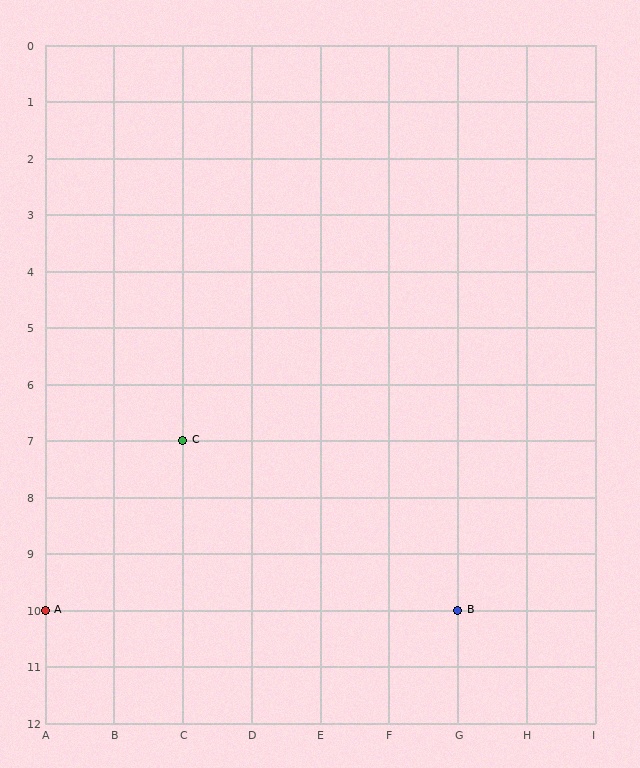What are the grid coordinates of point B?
Point B is at grid coordinates (G, 10).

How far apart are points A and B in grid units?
Points A and B are 6 columns apart.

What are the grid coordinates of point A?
Point A is at grid coordinates (A, 10).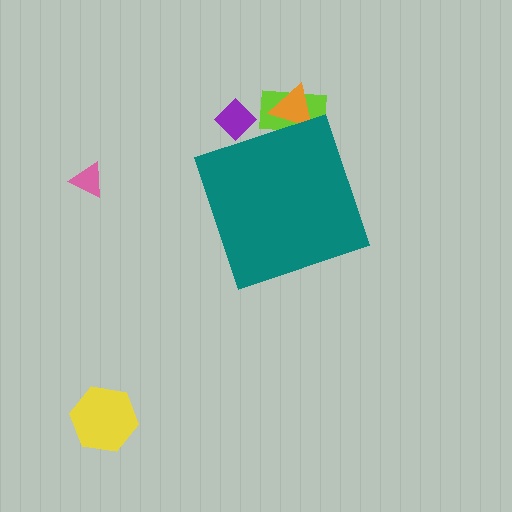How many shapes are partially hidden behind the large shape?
3 shapes are partially hidden.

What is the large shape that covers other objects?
A teal diamond.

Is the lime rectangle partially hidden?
Yes, the lime rectangle is partially hidden behind the teal diamond.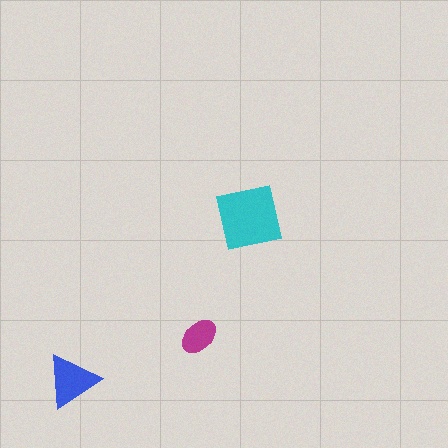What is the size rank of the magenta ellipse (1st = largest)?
3rd.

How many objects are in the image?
There are 3 objects in the image.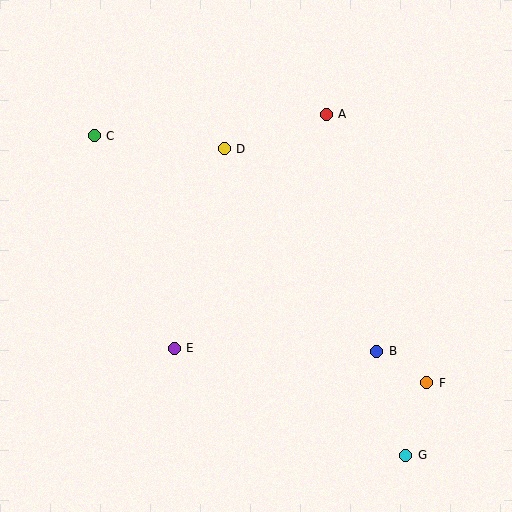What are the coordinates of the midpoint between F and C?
The midpoint between F and C is at (261, 259).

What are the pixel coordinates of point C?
Point C is at (94, 136).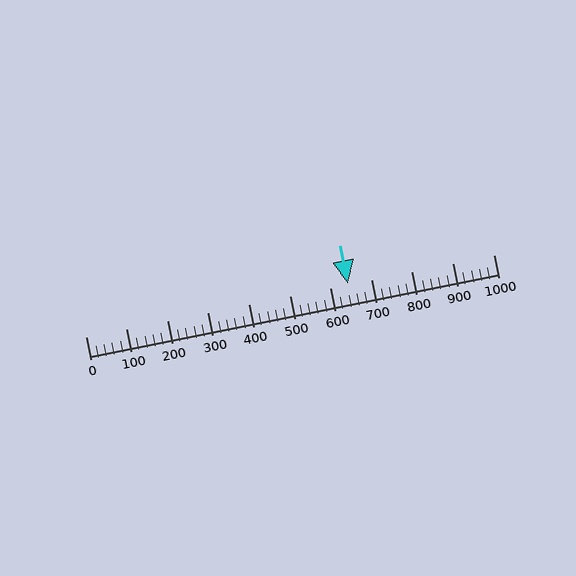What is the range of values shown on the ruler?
The ruler shows values from 0 to 1000.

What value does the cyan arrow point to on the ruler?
The cyan arrow points to approximately 644.